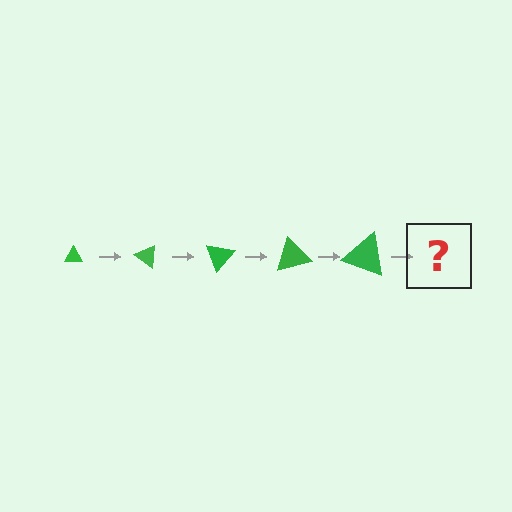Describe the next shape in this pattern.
It should be a triangle, larger than the previous one and rotated 175 degrees from the start.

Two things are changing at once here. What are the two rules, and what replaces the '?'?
The two rules are that the triangle grows larger each step and it rotates 35 degrees each step. The '?' should be a triangle, larger than the previous one and rotated 175 degrees from the start.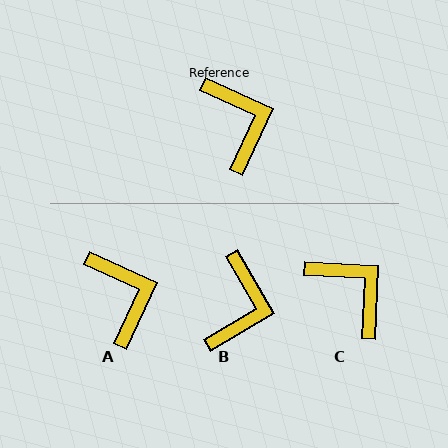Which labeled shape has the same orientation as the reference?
A.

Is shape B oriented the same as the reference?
No, it is off by about 35 degrees.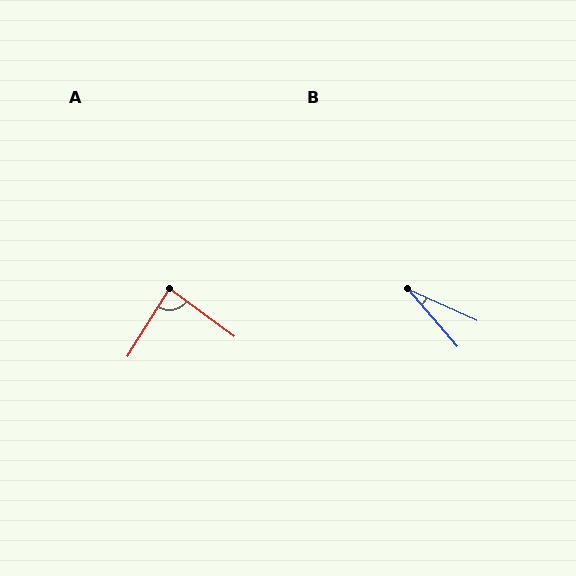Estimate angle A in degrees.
Approximately 86 degrees.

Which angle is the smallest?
B, at approximately 25 degrees.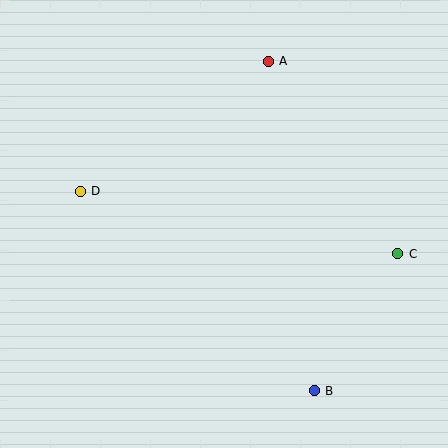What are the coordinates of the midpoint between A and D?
The midpoint between A and D is at (174, 126).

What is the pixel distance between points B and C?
The distance between B and C is 160 pixels.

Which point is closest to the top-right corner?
Point A is closest to the top-right corner.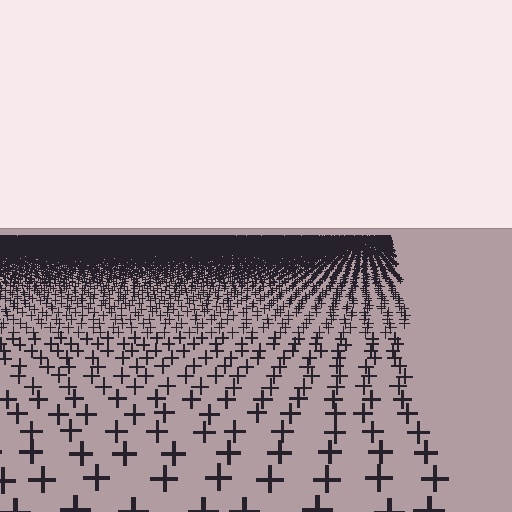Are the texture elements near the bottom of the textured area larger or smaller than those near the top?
Larger. Near the bottom, elements are closer to the viewer and appear at a bigger on-screen size.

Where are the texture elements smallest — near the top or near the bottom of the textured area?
Near the top.